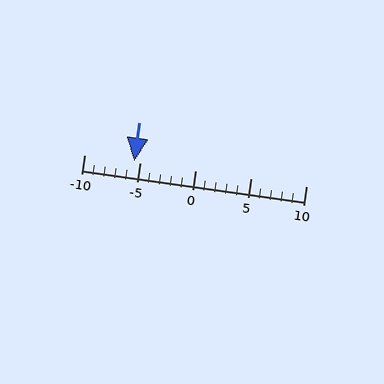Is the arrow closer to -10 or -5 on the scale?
The arrow is closer to -5.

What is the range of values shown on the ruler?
The ruler shows values from -10 to 10.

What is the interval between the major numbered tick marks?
The major tick marks are spaced 5 units apart.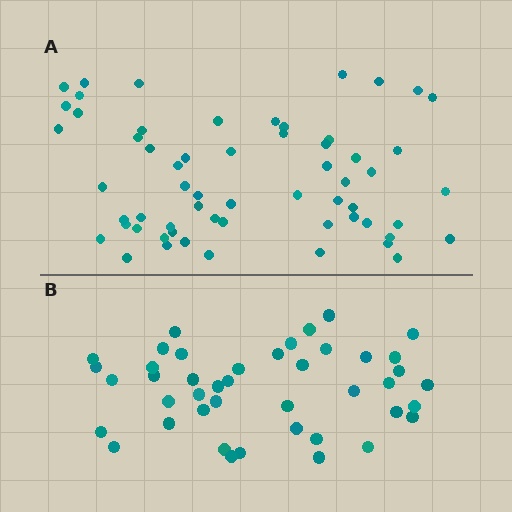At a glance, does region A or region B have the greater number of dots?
Region A (the top region) has more dots.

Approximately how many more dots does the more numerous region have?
Region A has approximately 15 more dots than region B.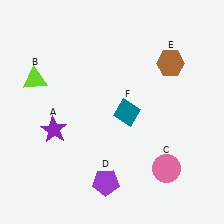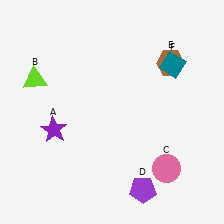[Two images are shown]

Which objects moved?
The objects that moved are: the purple pentagon (D), the teal diamond (F).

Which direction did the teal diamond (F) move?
The teal diamond (F) moved up.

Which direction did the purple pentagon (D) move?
The purple pentagon (D) moved right.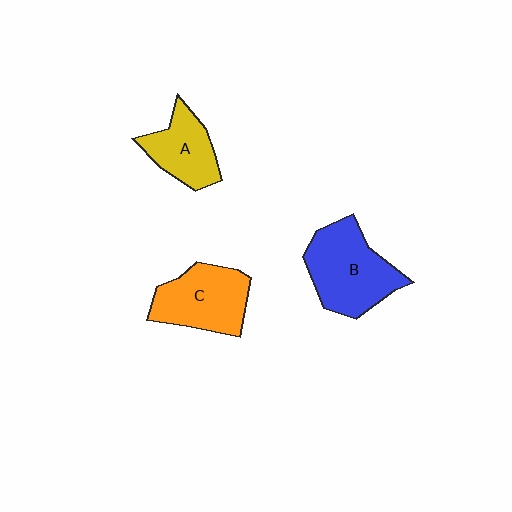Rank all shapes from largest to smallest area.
From largest to smallest: B (blue), C (orange), A (yellow).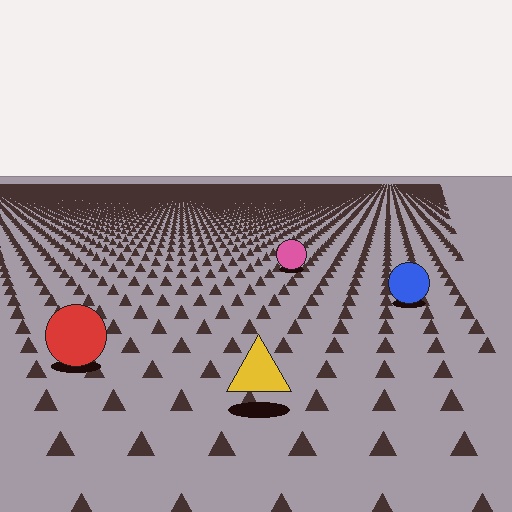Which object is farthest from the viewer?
The pink circle is farthest from the viewer. It appears smaller and the ground texture around it is denser.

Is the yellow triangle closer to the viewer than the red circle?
Yes. The yellow triangle is closer — you can tell from the texture gradient: the ground texture is coarser near it.